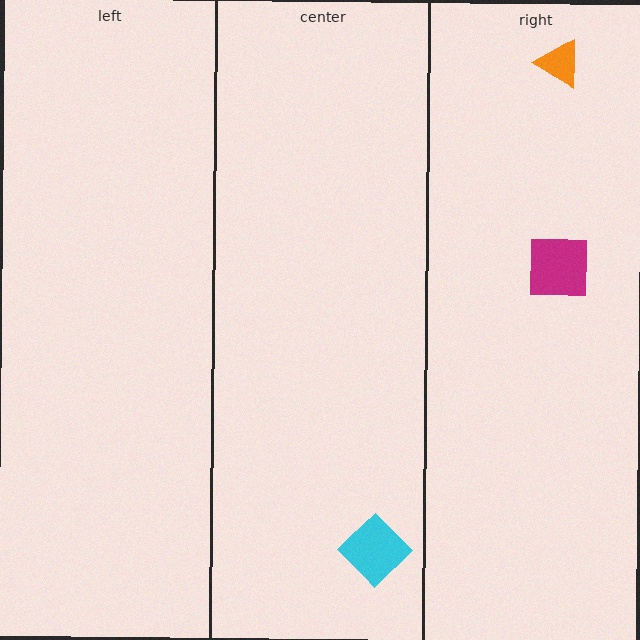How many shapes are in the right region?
2.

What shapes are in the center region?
The cyan diamond.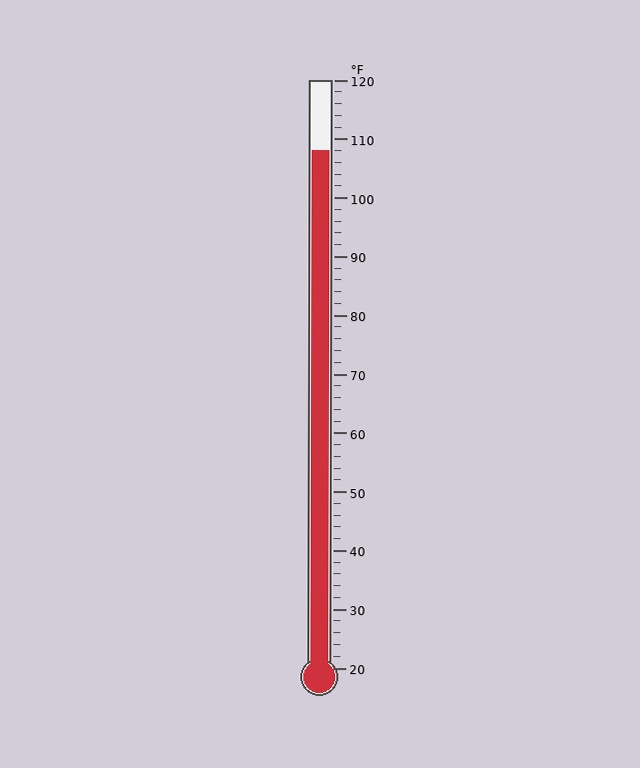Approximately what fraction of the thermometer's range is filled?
The thermometer is filled to approximately 90% of its range.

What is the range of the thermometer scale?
The thermometer scale ranges from 20°F to 120°F.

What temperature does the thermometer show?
The thermometer shows approximately 108°F.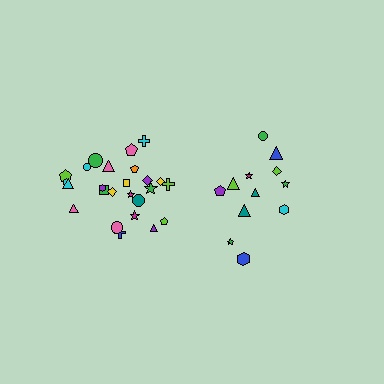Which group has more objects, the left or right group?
The left group.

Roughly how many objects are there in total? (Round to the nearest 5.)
Roughly 35 objects in total.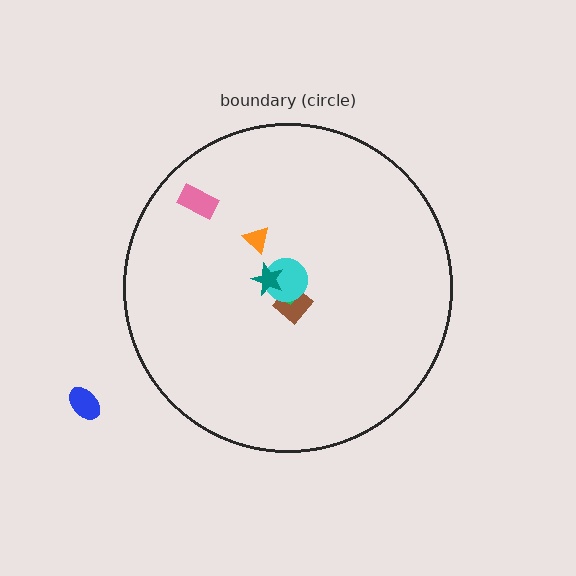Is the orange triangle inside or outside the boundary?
Inside.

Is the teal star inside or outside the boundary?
Inside.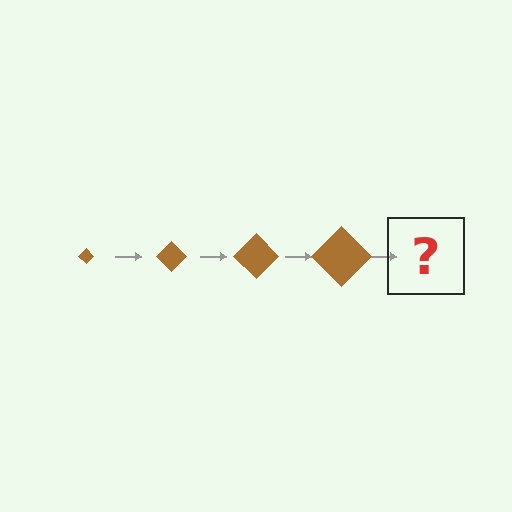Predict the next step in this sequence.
The next step is a brown diamond, larger than the previous one.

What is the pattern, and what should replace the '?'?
The pattern is that the diamond gets progressively larger each step. The '?' should be a brown diamond, larger than the previous one.